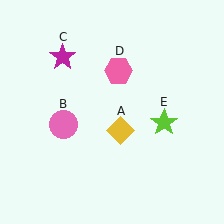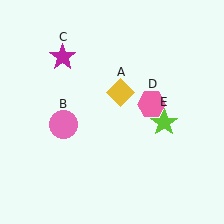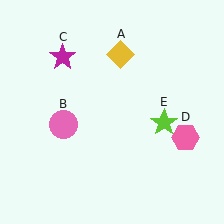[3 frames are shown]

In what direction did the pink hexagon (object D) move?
The pink hexagon (object D) moved down and to the right.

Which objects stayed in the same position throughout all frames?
Pink circle (object B) and magenta star (object C) and lime star (object E) remained stationary.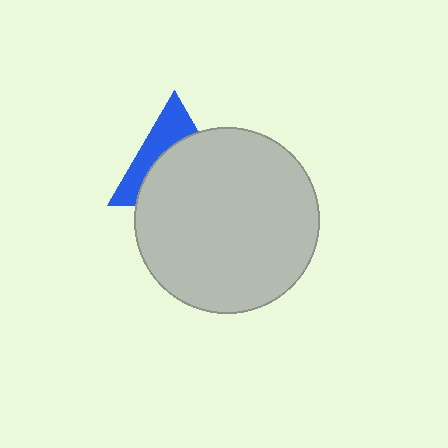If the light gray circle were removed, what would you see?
You would see the complete blue triangle.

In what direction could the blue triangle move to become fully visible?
The blue triangle could move up. That would shift it out from behind the light gray circle entirely.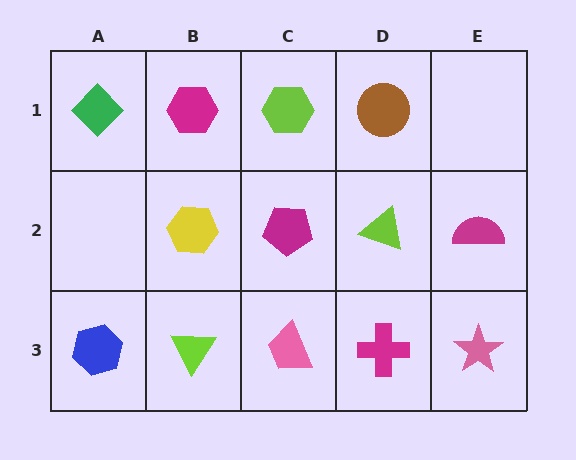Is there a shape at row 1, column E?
No, that cell is empty.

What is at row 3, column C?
A pink trapezoid.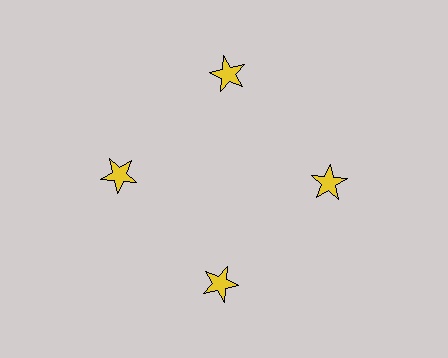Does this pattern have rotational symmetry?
Yes, this pattern has 4-fold rotational symmetry. It looks the same after rotating 90 degrees around the center.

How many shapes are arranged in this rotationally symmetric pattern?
There are 4 shapes, arranged in 4 groups of 1.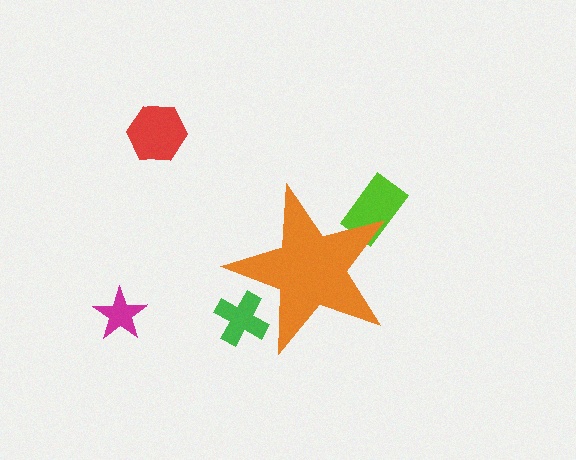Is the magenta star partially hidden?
No, the magenta star is fully visible.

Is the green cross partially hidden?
Yes, the green cross is partially hidden behind the orange star.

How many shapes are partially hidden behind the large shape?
2 shapes are partially hidden.